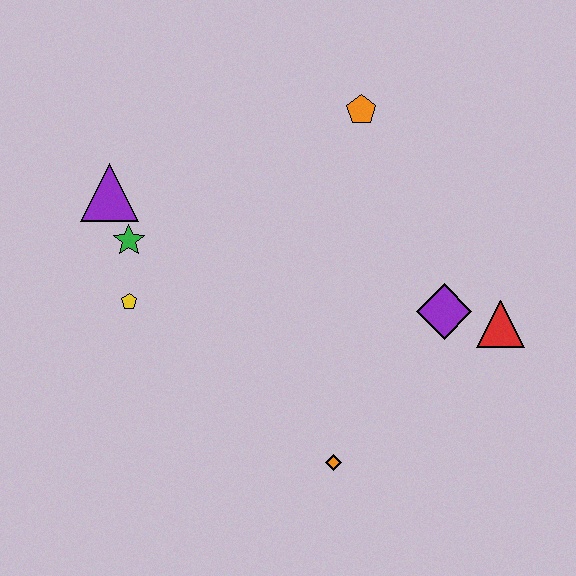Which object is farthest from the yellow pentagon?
The red triangle is farthest from the yellow pentagon.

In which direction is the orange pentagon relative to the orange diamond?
The orange pentagon is above the orange diamond.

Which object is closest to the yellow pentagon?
The green star is closest to the yellow pentagon.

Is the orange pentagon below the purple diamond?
No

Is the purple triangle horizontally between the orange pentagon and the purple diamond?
No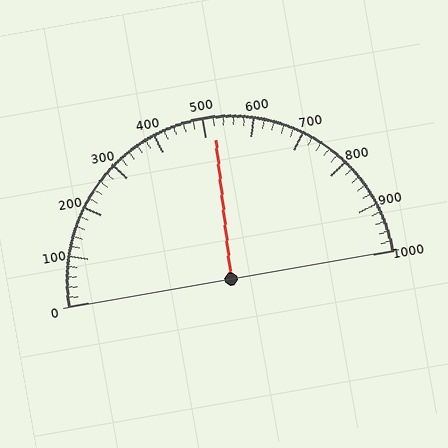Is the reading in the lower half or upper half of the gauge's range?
The reading is in the upper half of the range (0 to 1000).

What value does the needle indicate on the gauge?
The needle indicates approximately 520.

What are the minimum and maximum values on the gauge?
The gauge ranges from 0 to 1000.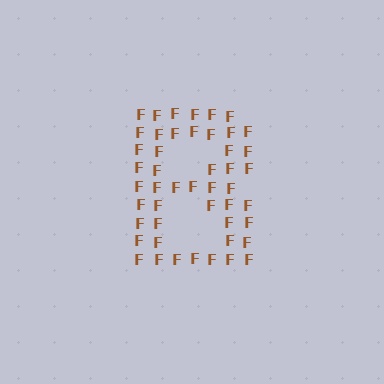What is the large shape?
The large shape is the letter B.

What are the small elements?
The small elements are letter F's.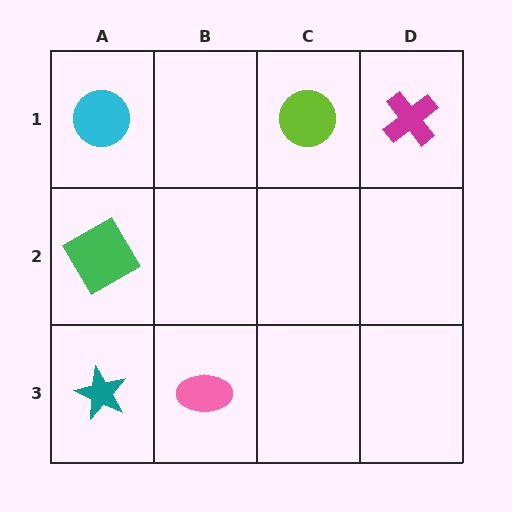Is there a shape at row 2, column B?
No, that cell is empty.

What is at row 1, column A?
A cyan circle.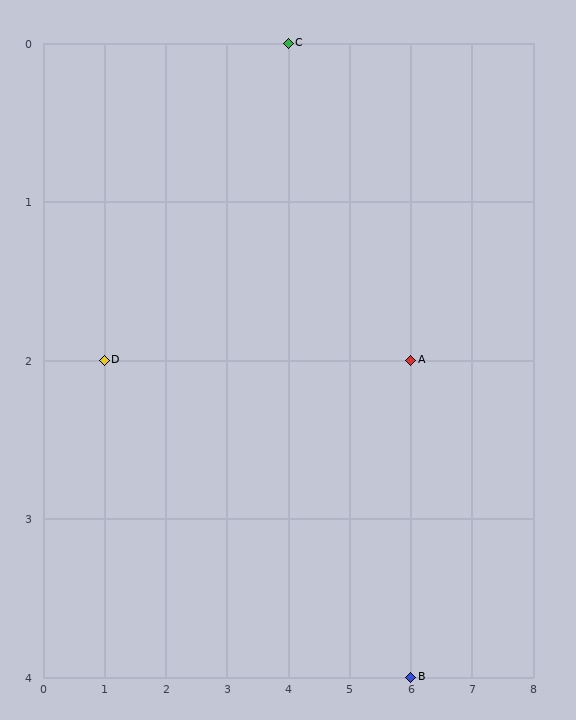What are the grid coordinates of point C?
Point C is at grid coordinates (4, 0).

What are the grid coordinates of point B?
Point B is at grid coordinates (6, 4).